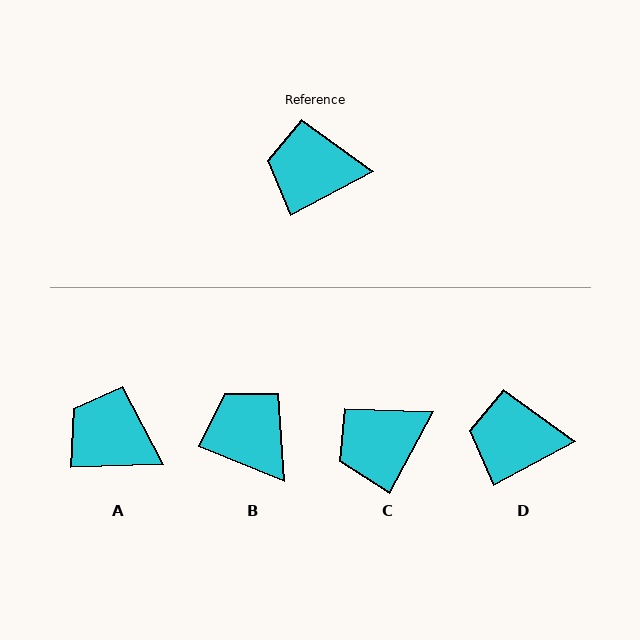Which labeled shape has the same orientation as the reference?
D.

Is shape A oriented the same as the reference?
No, it is off by about 26 degrees.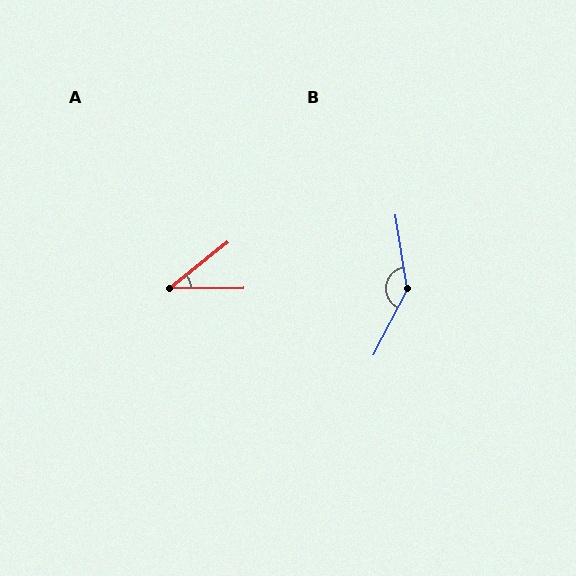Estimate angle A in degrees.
Approximately 38 degrees.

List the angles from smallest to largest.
A (38°), B (144°).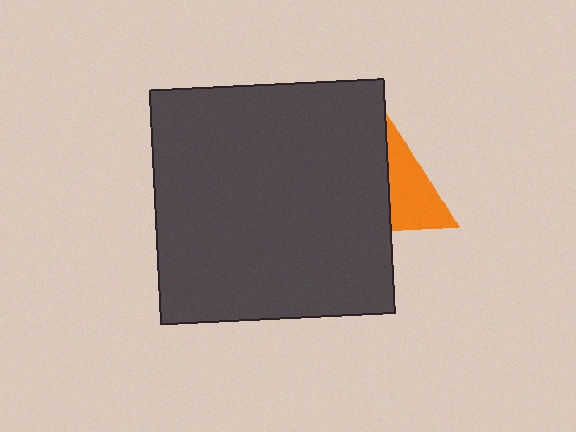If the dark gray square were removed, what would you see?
You would see the complete orange triangle.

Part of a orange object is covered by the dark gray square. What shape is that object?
It is a triangle.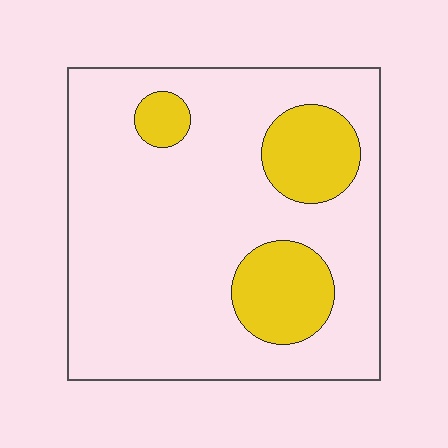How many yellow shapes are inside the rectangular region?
3.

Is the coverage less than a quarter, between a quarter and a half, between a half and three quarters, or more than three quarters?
Less than a quarter.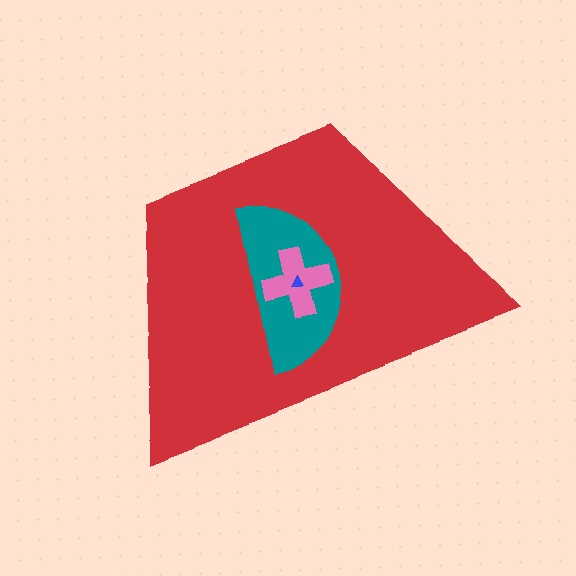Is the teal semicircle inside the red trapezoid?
Yes.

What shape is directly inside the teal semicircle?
The pink cross.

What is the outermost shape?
The red trapezoid.